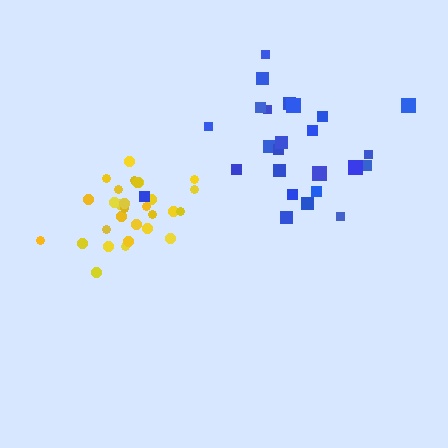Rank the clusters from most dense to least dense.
yellow, blue.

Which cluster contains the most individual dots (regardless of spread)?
Yellow (29).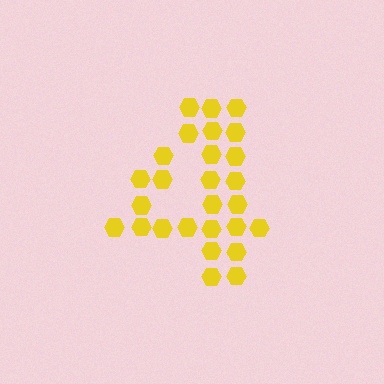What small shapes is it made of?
It is made of small hexagons.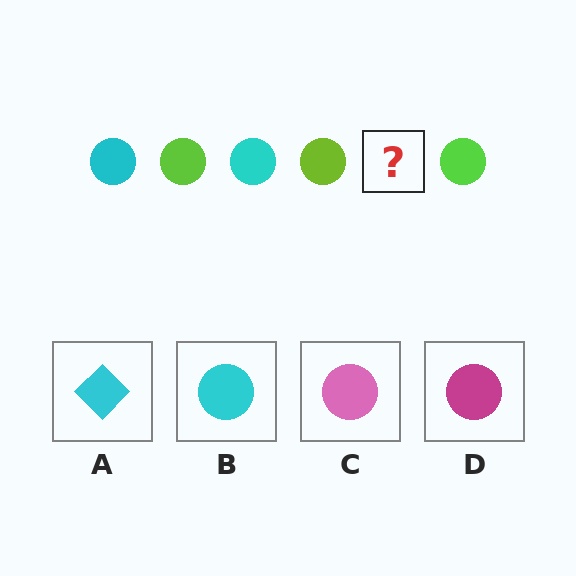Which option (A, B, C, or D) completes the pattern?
B.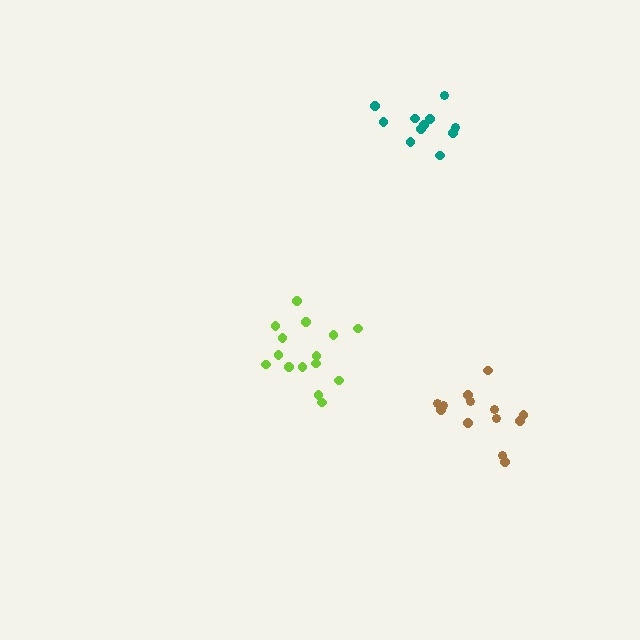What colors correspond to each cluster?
The clusters are colored: teal, lime, brown.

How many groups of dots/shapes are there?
There are 3 groups.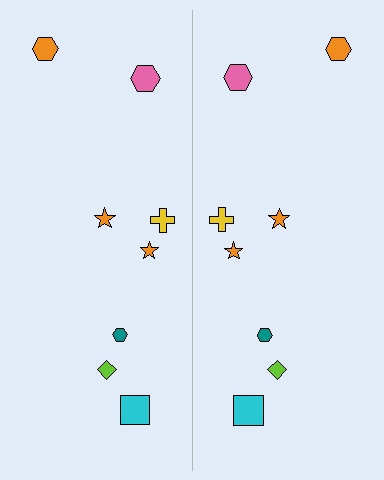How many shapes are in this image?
There are 16 shapes in this image.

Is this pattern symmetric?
Yes, this pattern has bilateral (reflection) symmetry.